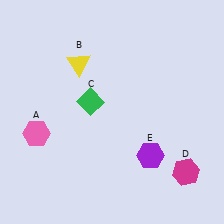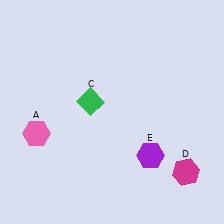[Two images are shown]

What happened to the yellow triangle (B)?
The yellow triangle (B) was removed in Image 2. It was in the top-left area of Image 1.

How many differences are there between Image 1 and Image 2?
There is 1 difference between the two images.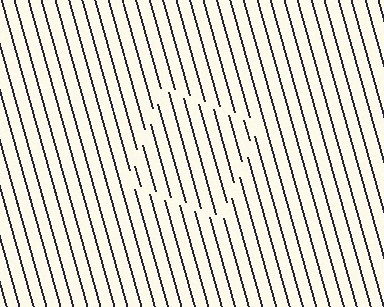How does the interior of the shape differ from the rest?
The interior of the shape contains the same grating, shifted by half a period — the contour is defined by the phase discontinuity where line-ends from the inner and outer gratings abut.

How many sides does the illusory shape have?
4 sides — the line-ends trace a square.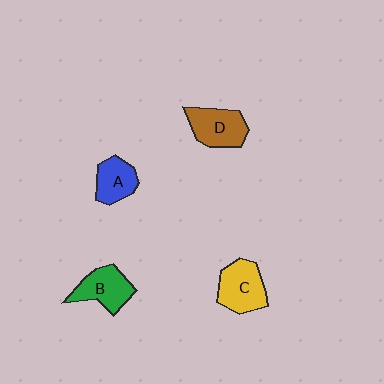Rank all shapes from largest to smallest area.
From largest to smallest: C (yellow), D (brown), B (green), A (blue).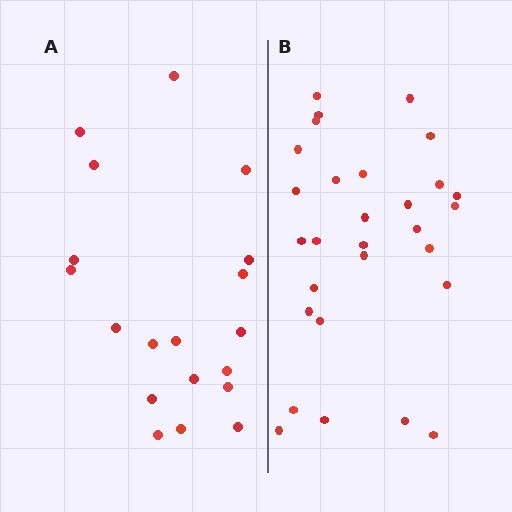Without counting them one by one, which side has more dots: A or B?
Region B (the right region) has more dots.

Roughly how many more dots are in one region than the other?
Region B has roughly 10 or so more dots than region A.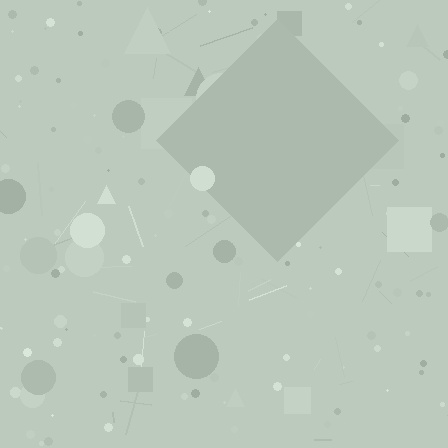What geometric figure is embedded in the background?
A diamond is embedded in the background.